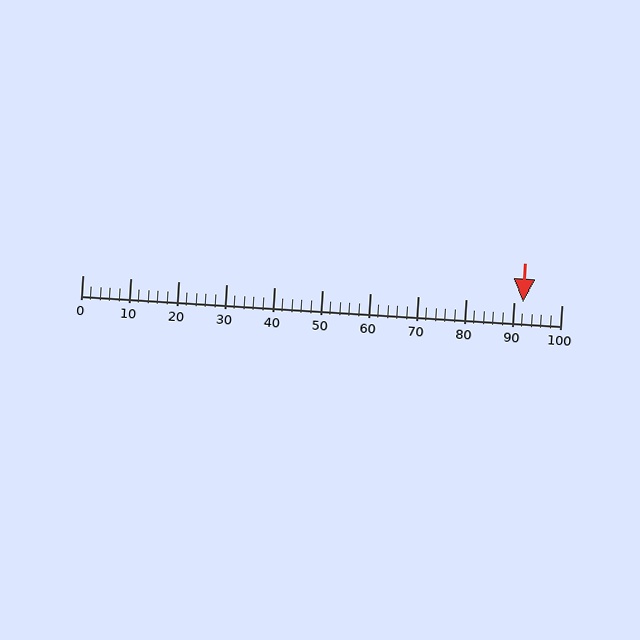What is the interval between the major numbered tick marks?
The major tick marks are spaced 10 units apart.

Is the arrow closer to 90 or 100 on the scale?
The arrow is closer to 90.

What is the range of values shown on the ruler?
The ruler shows values from 0 to 100.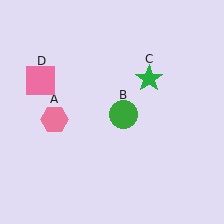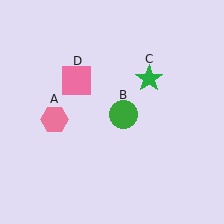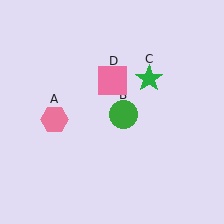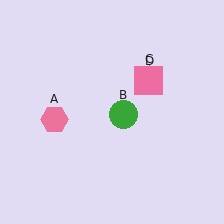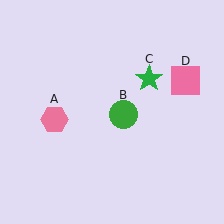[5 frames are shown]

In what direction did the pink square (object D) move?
The pink square (object D) moved right.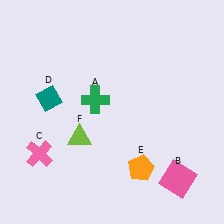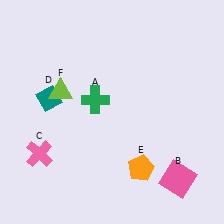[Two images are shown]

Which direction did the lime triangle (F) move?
The lime triangle (F) moved up.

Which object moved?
The lime triangle (F) moved up.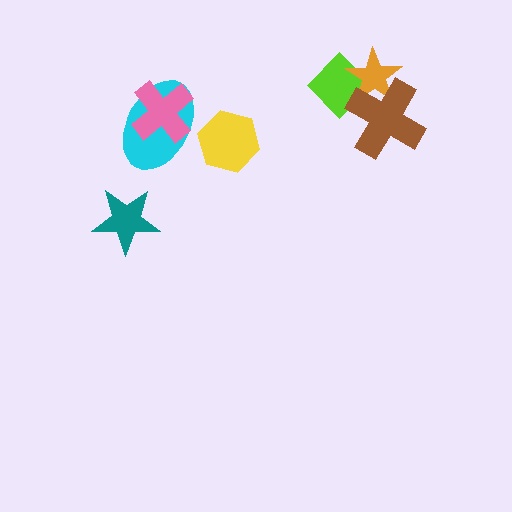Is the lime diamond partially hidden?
Yes, it is partially covered by another shape.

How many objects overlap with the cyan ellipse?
1 object overlaps with the cyan ellipse.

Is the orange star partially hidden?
Yes, it is partially covered by another shape.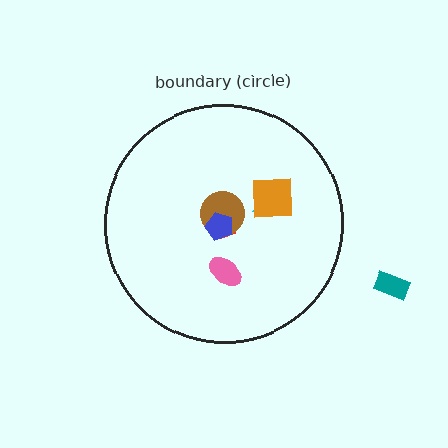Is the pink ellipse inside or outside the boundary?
Inside.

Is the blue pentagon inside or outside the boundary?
Inside.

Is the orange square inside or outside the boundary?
Inside.